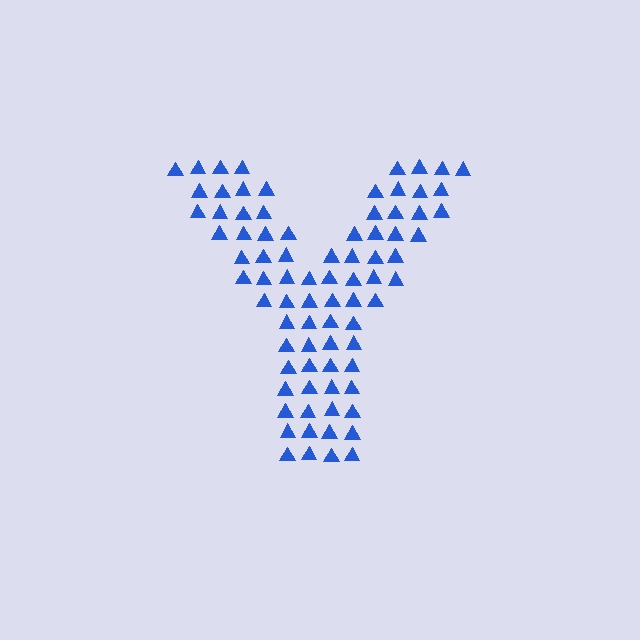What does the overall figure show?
The overall figure shows the letter Y.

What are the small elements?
The small elements are triangles.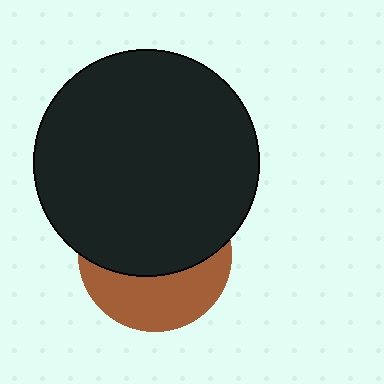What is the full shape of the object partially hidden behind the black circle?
The partially hidden object is a brown circle.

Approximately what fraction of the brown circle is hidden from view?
Roughly 60% of the brown circle is hidden behind the black circle.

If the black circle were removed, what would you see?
You would see the complete brown circle.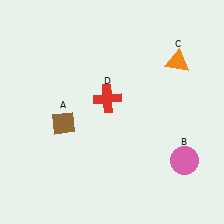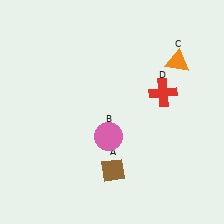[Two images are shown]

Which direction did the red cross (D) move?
The red cross (D) moved right.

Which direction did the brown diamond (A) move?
The brown diamond (A) moved right.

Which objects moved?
The objects that moved are: the brown diamond (A), the pink circle (B), the red cross (D).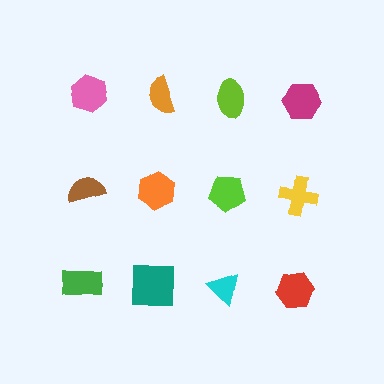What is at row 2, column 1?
A brown semicircle.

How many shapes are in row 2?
4 shapes.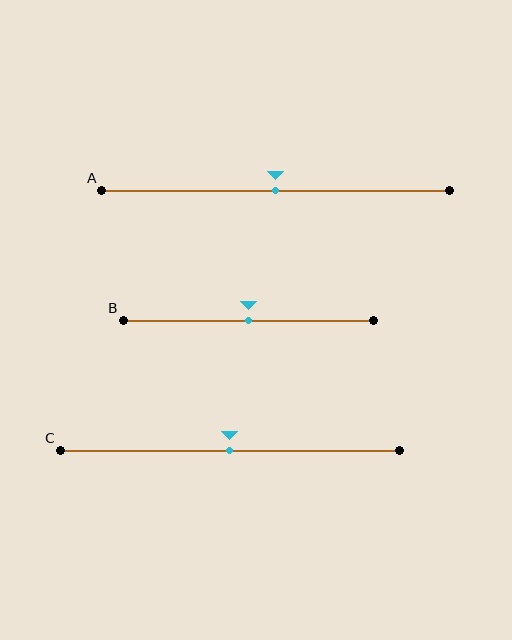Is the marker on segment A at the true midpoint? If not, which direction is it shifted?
Yes, the marker on segment A is at the true midpoint.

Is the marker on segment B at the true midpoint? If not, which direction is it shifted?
Yes, the marker on segment B is at the true midpoint.